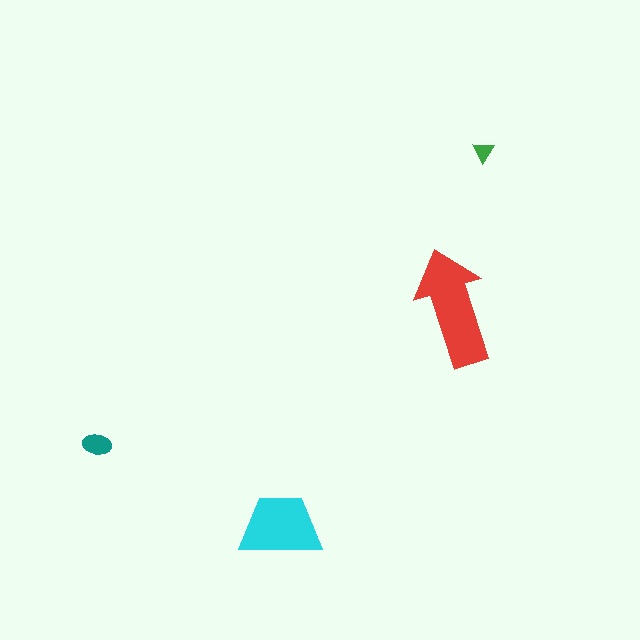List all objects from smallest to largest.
The green triangle, the teal ellipse, the cyan trapezoid, the red arrow.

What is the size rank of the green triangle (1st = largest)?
4th.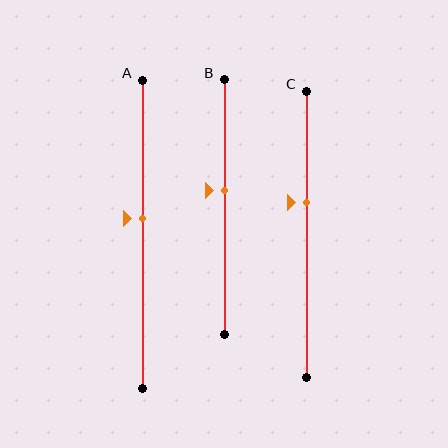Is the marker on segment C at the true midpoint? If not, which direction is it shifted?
No, the marker on segment C is shifted upward by about 11% of the segment length.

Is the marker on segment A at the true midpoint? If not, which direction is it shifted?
No, the marker on segment A is shifted upward by about 5% of the segment length.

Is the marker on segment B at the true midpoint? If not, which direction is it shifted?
No, the marker on segment B is shifted upward by about 6% of the segment length.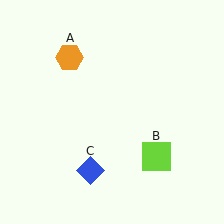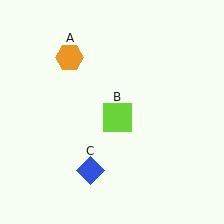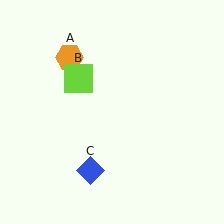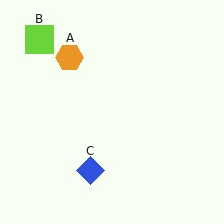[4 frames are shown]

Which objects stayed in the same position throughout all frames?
Orange hexagon (object A) and blue diamond (object C) remained stationary.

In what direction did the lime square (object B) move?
The lime square (object B) moved up and to the left.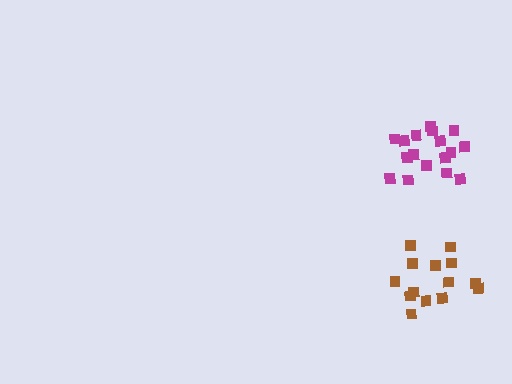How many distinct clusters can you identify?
There are 2 distinct clusters.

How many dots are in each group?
Group 1: 18 dots, Group 2: 14 dots (32 total).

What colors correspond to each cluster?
The clusters are colored: magenta, brown.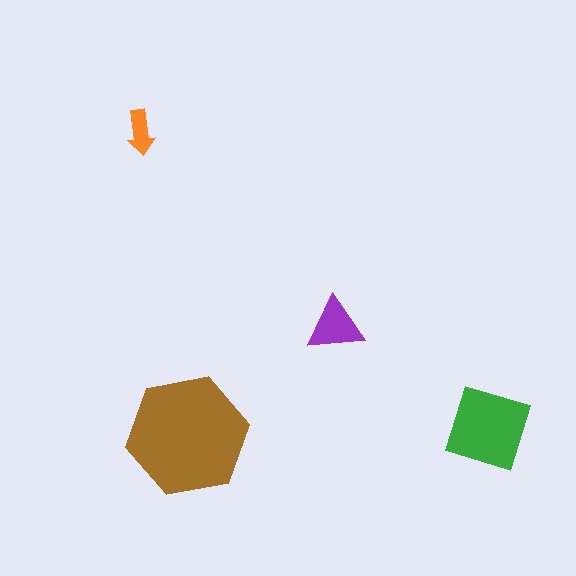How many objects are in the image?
There are 4 objects in the image.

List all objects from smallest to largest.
The orange arrow, the purple triangle, the green diamond, the brown hexagon.